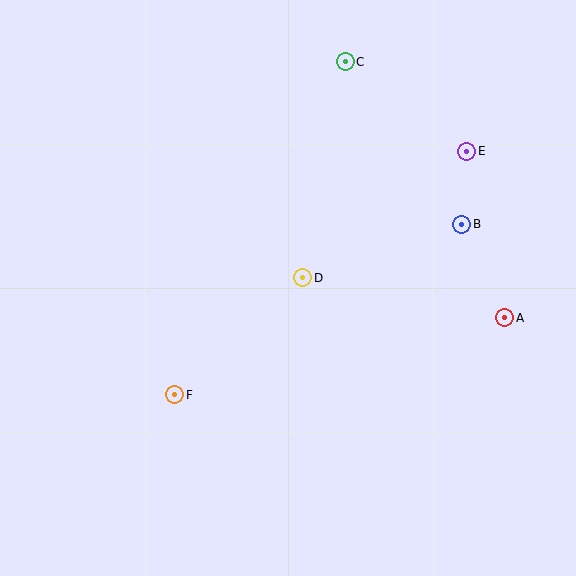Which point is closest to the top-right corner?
Point E is closest to the top-right corner.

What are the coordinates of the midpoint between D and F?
The midpoint between D and F is at (239, 336).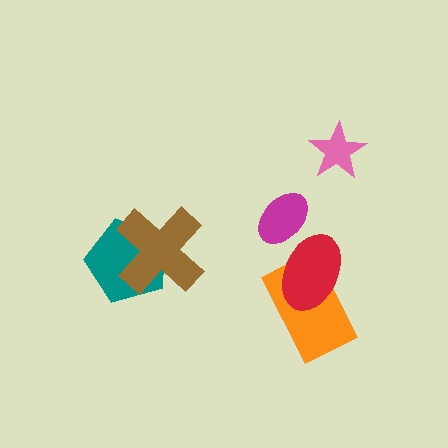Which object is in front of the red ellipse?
The magenta ellipse is in front of the red ellipse.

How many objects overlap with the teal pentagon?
1 object overlaps with the teal pentagon.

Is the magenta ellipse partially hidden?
No, no other shape covers it.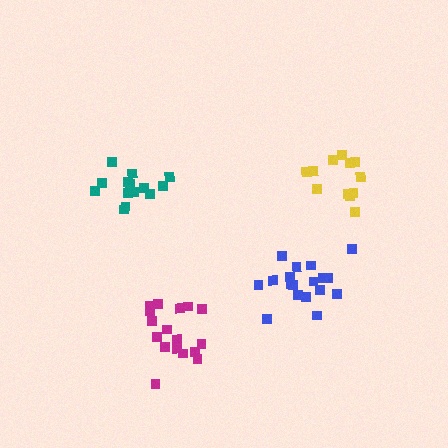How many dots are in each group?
Group 1: 14 dots, Group 2: 17 dots, Group 3: 12 dots, Group 4: 18 dots (61 total).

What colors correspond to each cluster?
The clusters are colored: teal, magenta, yellow, blue.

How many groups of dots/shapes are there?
There are 4 groups.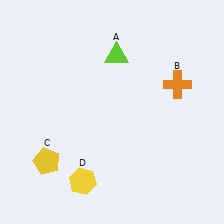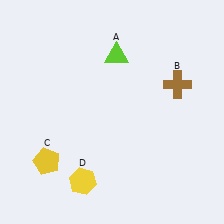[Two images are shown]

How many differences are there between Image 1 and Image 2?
There is 1 difference between the two images.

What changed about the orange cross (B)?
In Image 1, B is orange. In Image 2, it changed to brown.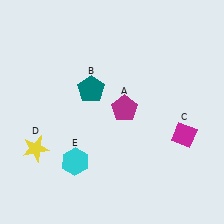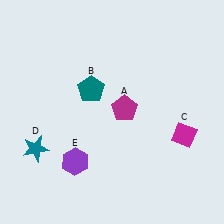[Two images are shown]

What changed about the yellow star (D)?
In Image 1, D is yellow. In Image 2, it changed to teal.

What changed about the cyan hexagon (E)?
In Image 1, E is cyan. In Image 2, it changed to purple.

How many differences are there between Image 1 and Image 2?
There are 2 differences between the two images.